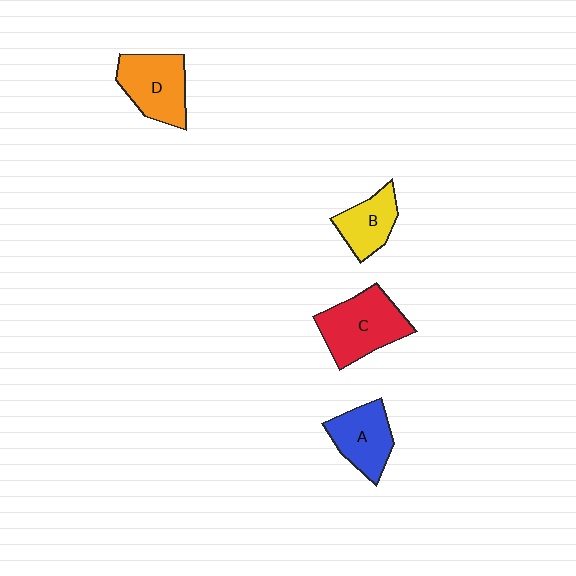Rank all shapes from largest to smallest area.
From largest to smallest: C (red), D (orange), A (blue), B (yellow).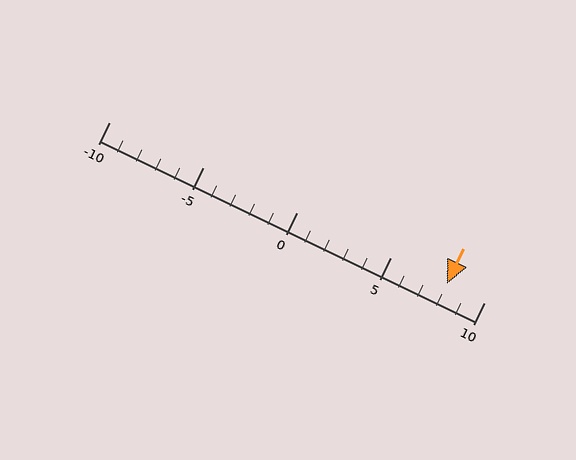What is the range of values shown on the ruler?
The ruler shows values from -10 to 10.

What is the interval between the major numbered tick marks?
The major tick marks are spaced 5 units apart.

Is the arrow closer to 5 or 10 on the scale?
The arrow is closer to 10.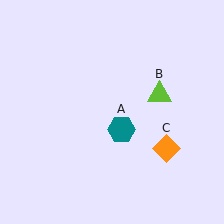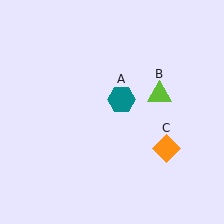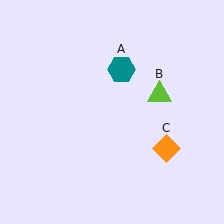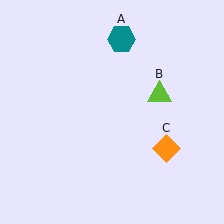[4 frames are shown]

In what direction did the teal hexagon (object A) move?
The teal hexagon (object A) moved up.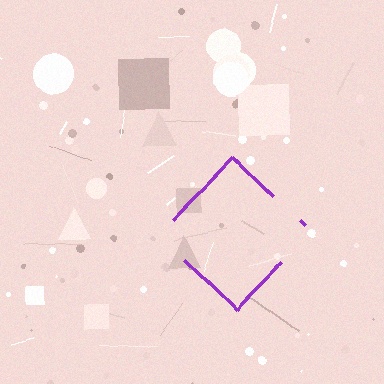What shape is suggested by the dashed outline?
The dashed outline suggests a diamond.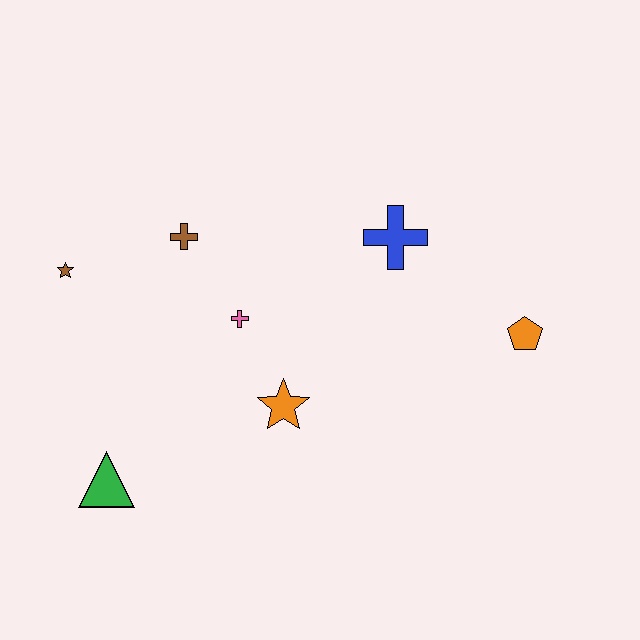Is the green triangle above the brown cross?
No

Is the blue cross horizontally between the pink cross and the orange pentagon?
Yes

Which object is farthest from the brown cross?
The orange pentagon is farthest from the brown cross.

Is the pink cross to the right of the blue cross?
No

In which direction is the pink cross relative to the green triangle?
The pink cross is above the green triangle.